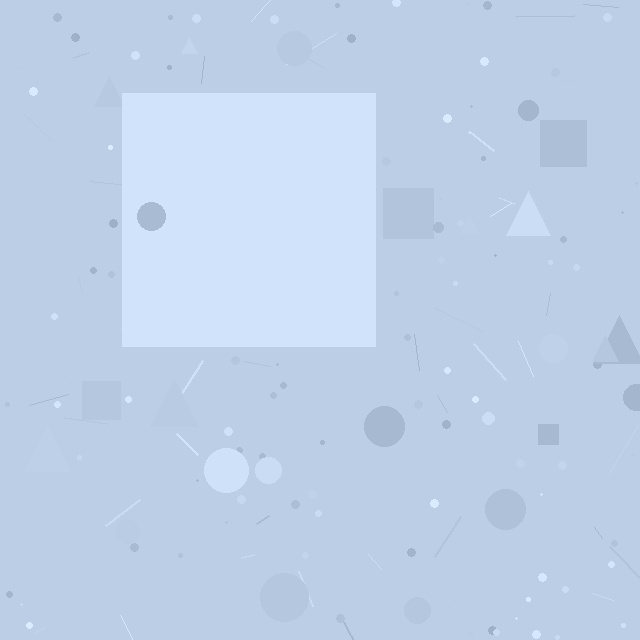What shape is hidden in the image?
A square is hidden in the image.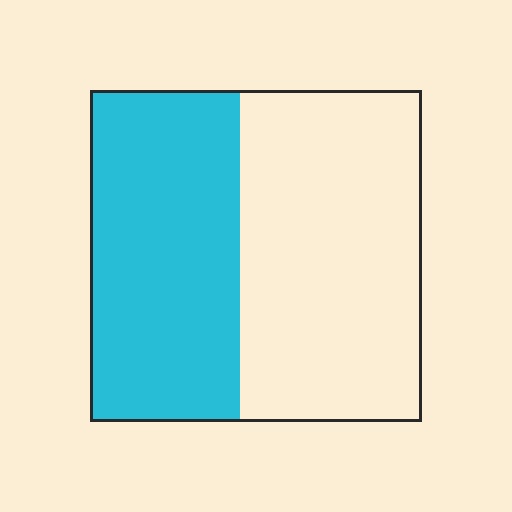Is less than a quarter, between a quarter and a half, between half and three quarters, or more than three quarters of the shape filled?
Between a quarter and a half.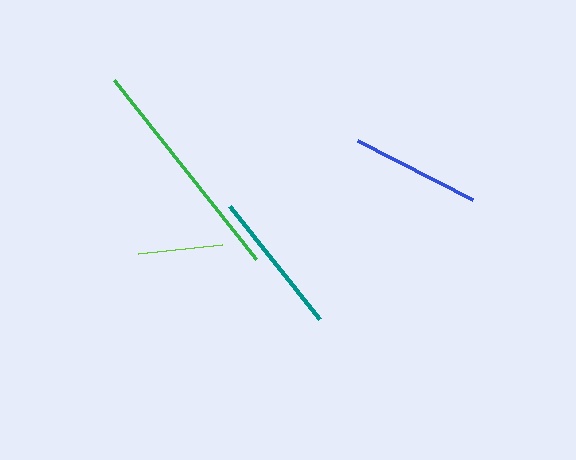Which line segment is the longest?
The green line is the longest at approximately 228 pixels.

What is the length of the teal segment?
The teal segment is approximately 145 pixels long.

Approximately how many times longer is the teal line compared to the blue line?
The teal line is approximately 1.1 times the length of the blue line.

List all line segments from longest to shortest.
From longest to shortest: green, teal, blue, lime.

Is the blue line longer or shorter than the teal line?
The teal line is longer than the blue line.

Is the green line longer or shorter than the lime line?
The green line is longer than the lime line.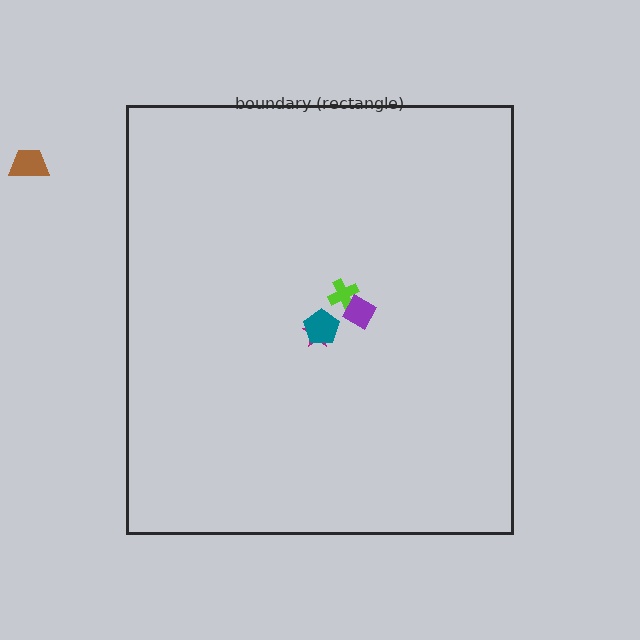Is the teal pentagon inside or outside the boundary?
Inside.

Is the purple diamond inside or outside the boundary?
Inside.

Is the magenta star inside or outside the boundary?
Inside.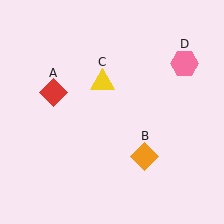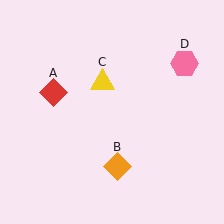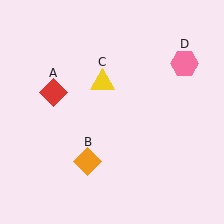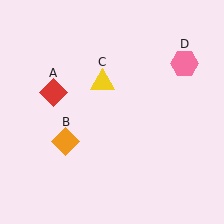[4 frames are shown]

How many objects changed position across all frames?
1 object changed position: orange diamond (object B).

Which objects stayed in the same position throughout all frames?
Red diamond (object A) and yellow triangle (object C) and pink hexagon (object D) remained stationary.